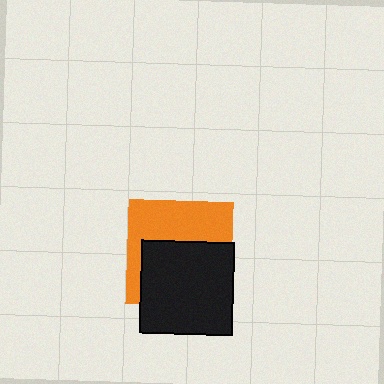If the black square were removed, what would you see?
You would see the complete orange square.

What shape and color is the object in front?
The object in front is a black square.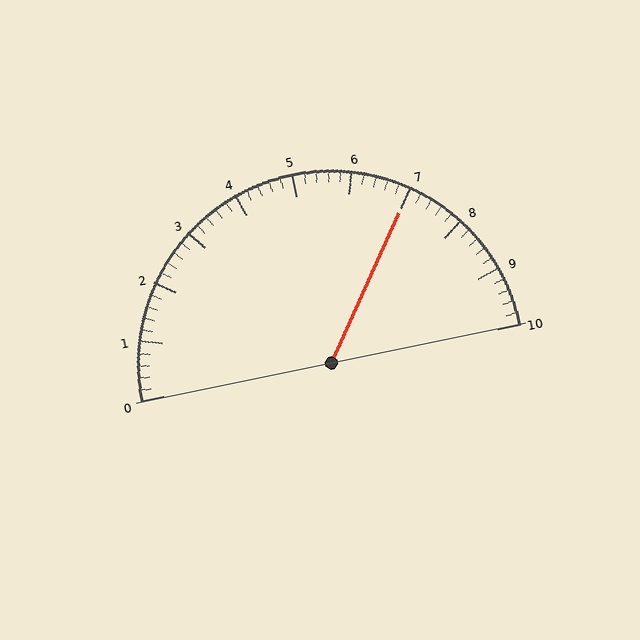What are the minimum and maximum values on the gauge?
The gauge ranges from 0 to 10.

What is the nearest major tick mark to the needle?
The nearest major tick mark is 7.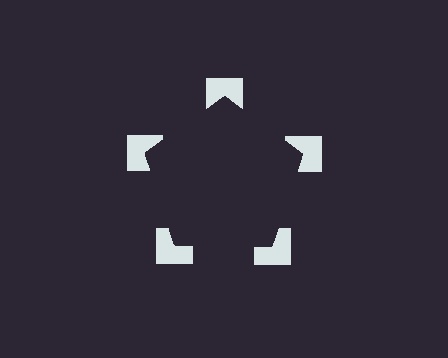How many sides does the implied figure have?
5 sides.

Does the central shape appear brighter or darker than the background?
It typically appears slightly darker than the background, even though no actual brightness change is drawn.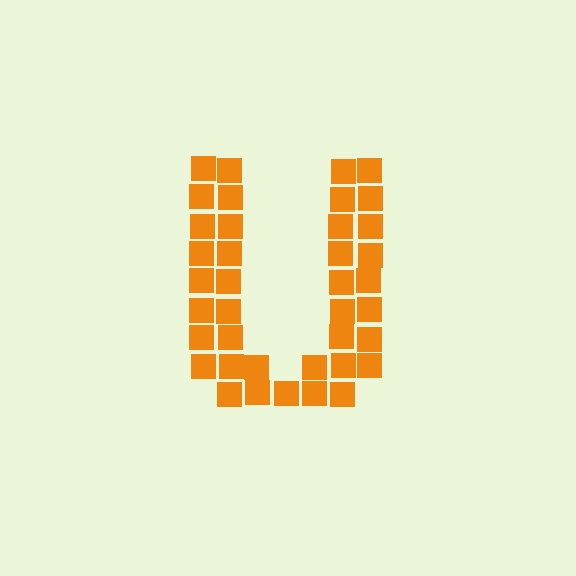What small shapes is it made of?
It is made of small squares.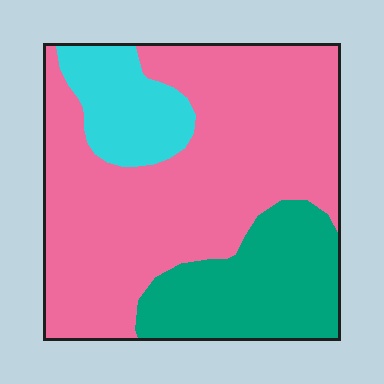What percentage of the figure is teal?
Teal takes up between a sixth and a third of the figure.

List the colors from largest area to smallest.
From largest to smallest: pink, teal, cyan.